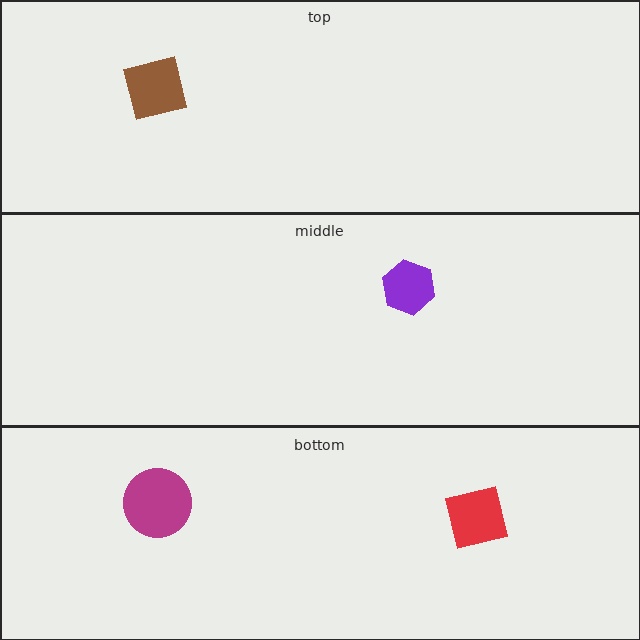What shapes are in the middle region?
The purple hexagon.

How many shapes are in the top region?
1.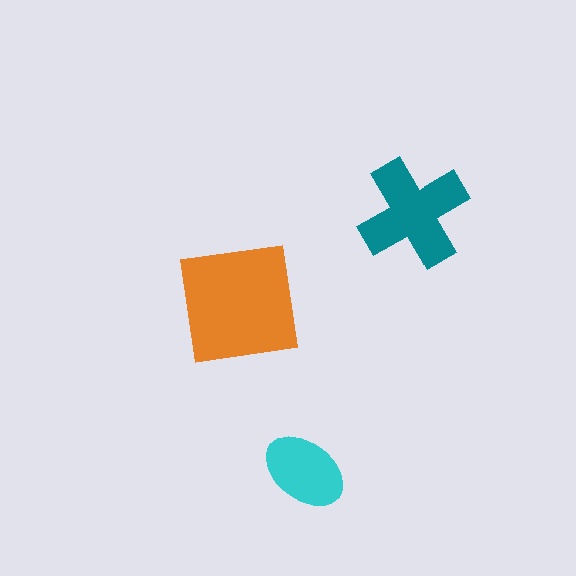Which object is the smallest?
The cyan ellipse.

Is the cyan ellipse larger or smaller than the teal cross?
Smaller.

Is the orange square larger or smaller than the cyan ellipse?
Larger.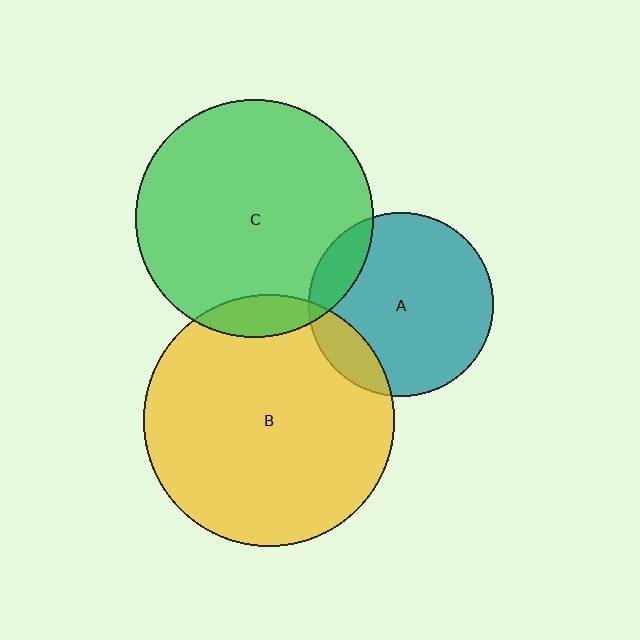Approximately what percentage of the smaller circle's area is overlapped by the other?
Approximately 10%.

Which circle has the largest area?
Circle B (yellow).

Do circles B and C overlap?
Yes.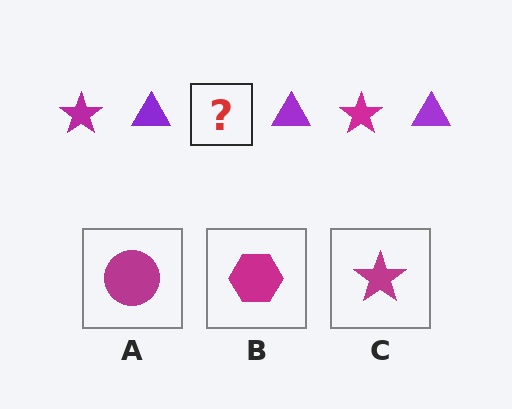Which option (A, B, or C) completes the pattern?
C.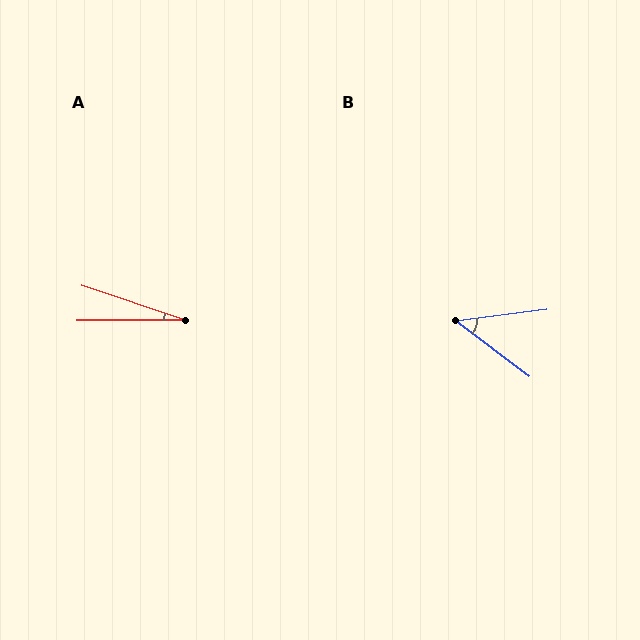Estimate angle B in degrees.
Approximately 45 degrees.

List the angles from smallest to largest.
A (19°), B (45°).